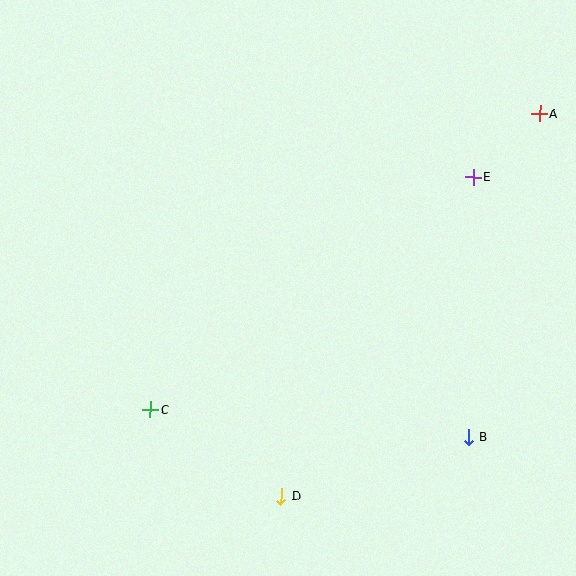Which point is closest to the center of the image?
Point C at (150, 409) is closest to the center.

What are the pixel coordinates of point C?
Point C is at (150, 409).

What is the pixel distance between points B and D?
The distance between B and D is 196 pixels.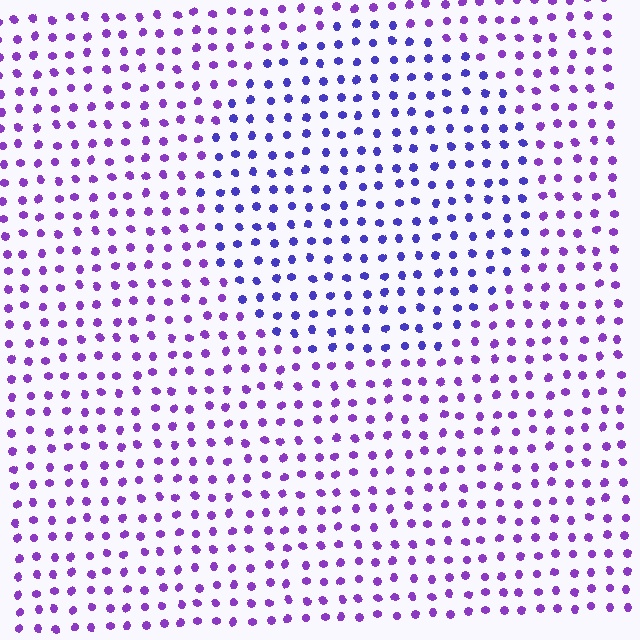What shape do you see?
I see a circle.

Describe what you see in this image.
The image is filled with small purple elements in a uniform arrangement. A circle-shaped region is visible where the elements are tinted to a slightly different hue, forming a subtle color boundary.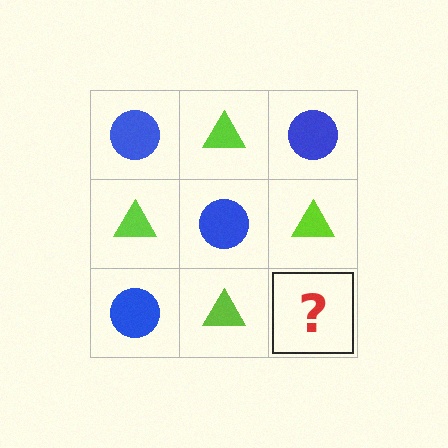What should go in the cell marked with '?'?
The missing cell should contain a blue circle.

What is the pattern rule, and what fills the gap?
The rule is that it alternates blue circle and lime triangle in a checkerboard pattern. The gap should be filled with a blue circle.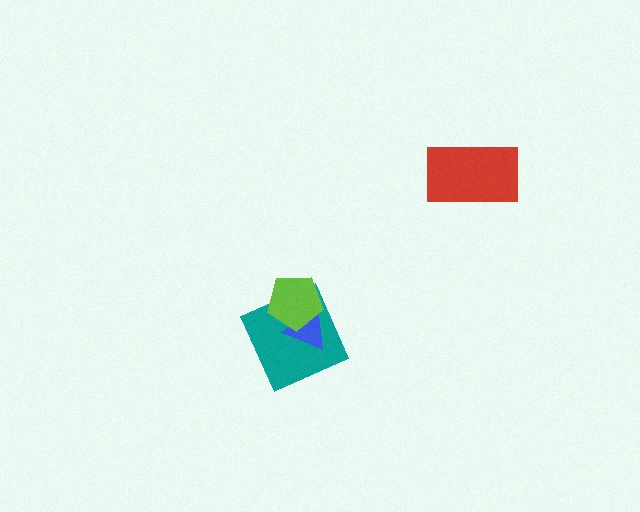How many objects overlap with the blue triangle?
2 objects overlap with the blue triangle.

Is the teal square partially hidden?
Yes, it is partially covered by another shape.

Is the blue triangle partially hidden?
Yes, it is partially covered by another shape.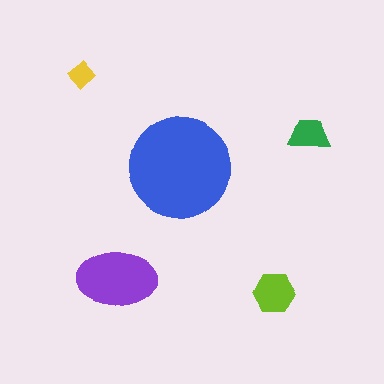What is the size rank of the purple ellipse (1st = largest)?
2nd.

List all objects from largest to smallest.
The blue circle, the purple ellipse, the lime hexagon, the green trapezoid, the yellow diamond.